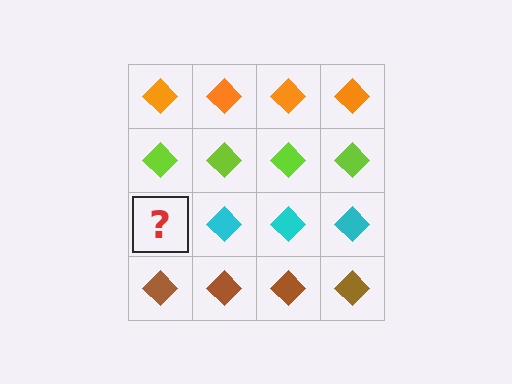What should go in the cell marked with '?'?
The missing cell should contain a cyan diamond.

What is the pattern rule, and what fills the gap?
The rule is that each row has a consistent color. The gap should be filled with a cyan diamond.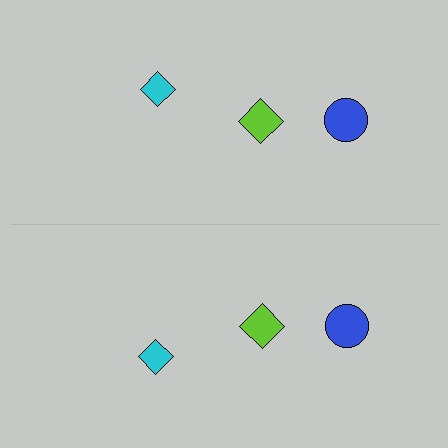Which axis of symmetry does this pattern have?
The pattern has a horizontal axis of symmetry running through the center of the image.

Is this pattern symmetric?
Yes, this pattern has bilateral (reflection) symmetry.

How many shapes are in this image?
There are 6 shapes in this image.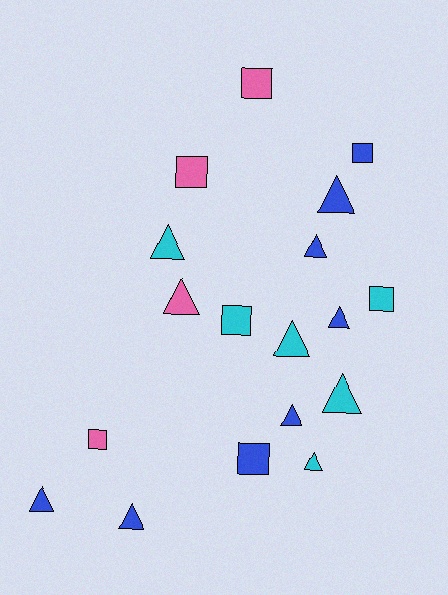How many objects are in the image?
There are 18 objects.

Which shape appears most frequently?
Triangle, with 11 objects.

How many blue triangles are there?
There are 6 blue triangles.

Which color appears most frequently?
Blue, with 8 objects.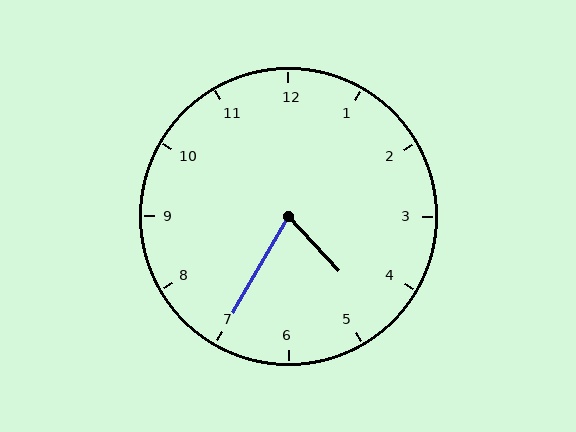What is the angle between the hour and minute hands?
Approximately 72 degrees.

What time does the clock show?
4:35.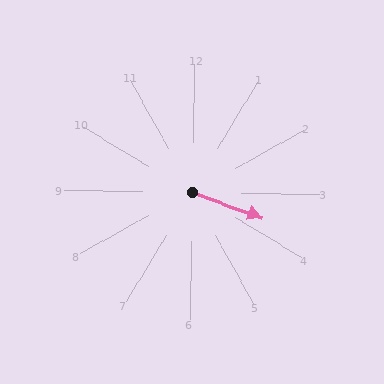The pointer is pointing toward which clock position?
Roughly 4 o'clock.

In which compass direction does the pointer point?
East.